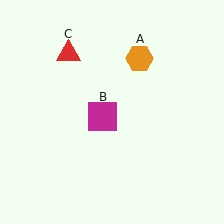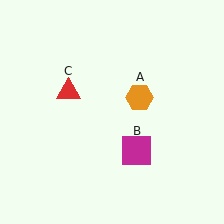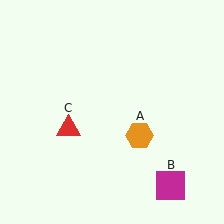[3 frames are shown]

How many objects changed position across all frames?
3 objects changed position: orange hexagon (object A), magenta square (object B), red triangle (object C).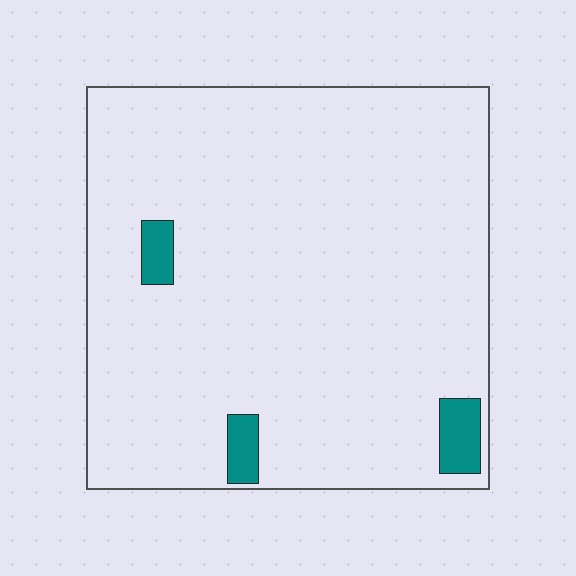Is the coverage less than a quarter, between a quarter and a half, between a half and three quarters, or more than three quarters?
Less than a quarter.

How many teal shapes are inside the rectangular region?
3.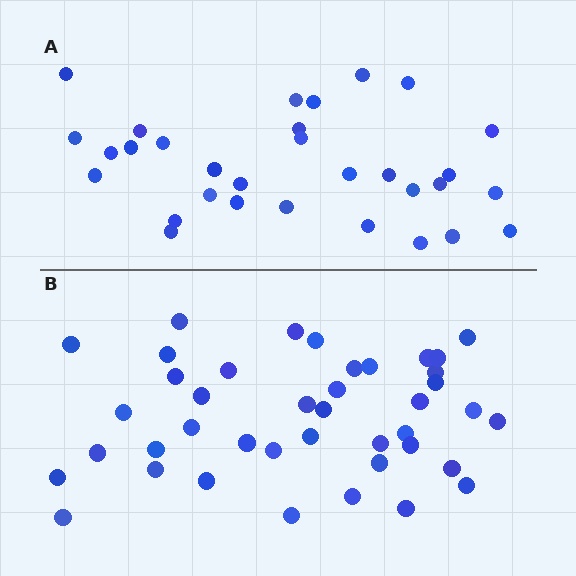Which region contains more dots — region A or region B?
Region B (the bottom region) has more dots.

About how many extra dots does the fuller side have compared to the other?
Region B has roughly 10 or so more dots than region A.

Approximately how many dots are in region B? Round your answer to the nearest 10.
About 40 dots. (The exact count is 41, which rounds to 40.)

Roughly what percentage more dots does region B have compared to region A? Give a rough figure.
About 30% more.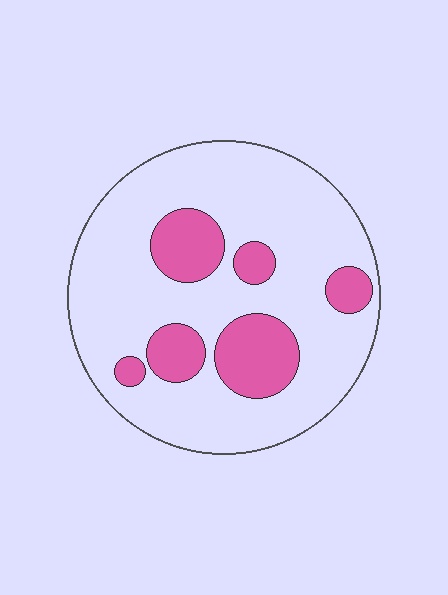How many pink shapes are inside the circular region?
6.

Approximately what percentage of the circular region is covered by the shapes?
Approximately 20%.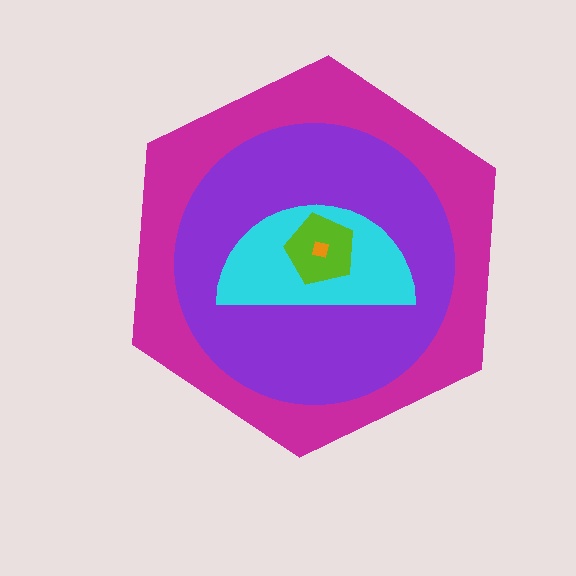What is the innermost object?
The orange square.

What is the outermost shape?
The magenta hexagon.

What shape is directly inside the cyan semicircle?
The lime pentagon.